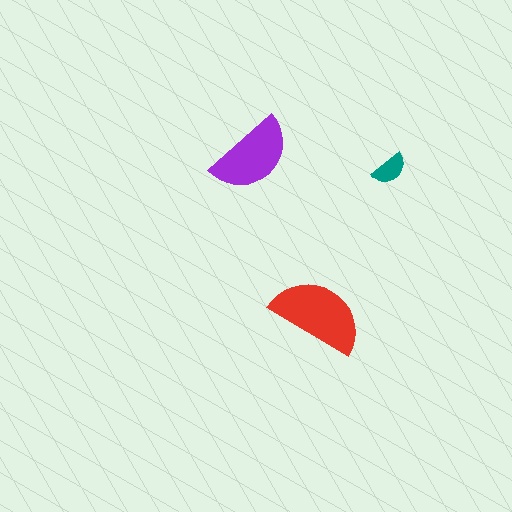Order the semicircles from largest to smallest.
the red one, the purple one, the teal one.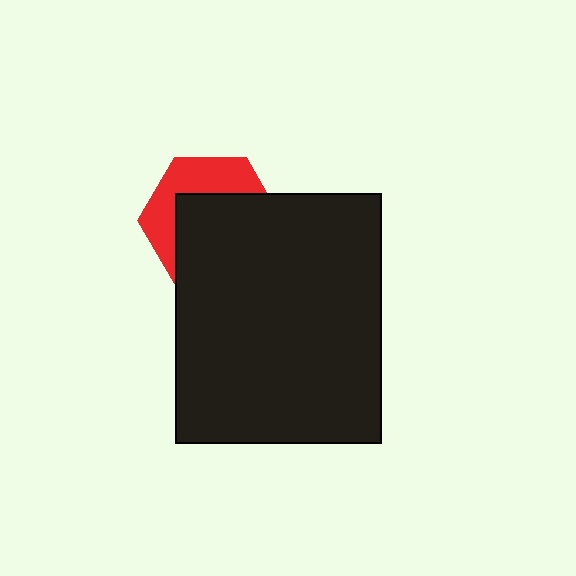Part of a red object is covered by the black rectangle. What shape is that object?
It is a hexagon.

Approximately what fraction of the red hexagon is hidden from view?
Roughly 60% of the red hexagon is hidden behind the black rectangle.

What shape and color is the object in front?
The object in front is a black rectangle.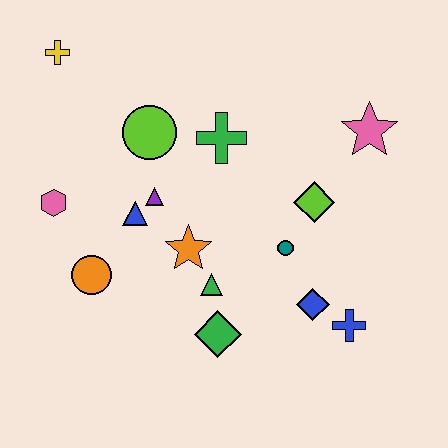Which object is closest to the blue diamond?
The blue cross is closest to the blue diamond.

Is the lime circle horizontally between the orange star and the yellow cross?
Yes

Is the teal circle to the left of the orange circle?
No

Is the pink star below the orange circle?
No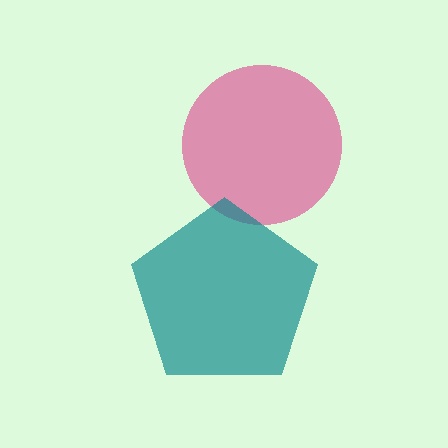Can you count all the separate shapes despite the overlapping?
Yes, there are 2 separate shapes.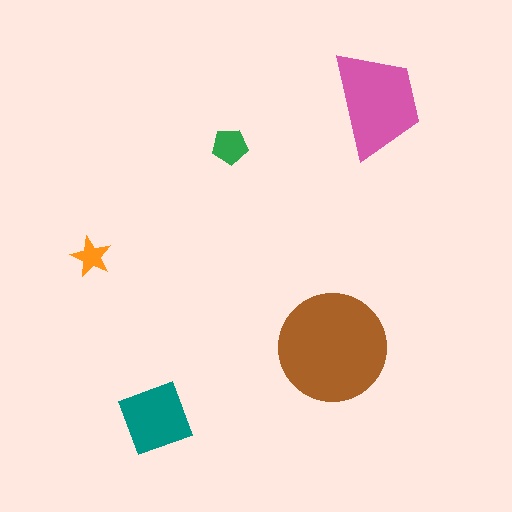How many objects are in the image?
There are 5 objects in the image.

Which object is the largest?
The brown circle.